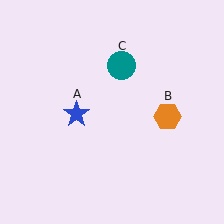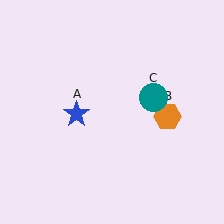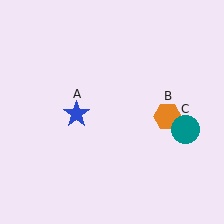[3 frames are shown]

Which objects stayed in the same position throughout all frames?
Blue star (object A) and orange hexagon (object B) remained stationary.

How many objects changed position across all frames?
1 object changed position: teal circle (object C).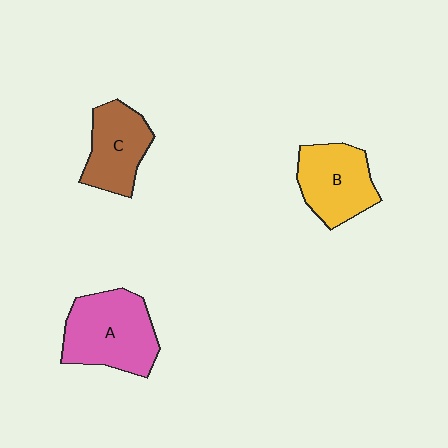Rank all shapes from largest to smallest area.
From largest to smallest: A (pink), B (yellow), C (brown).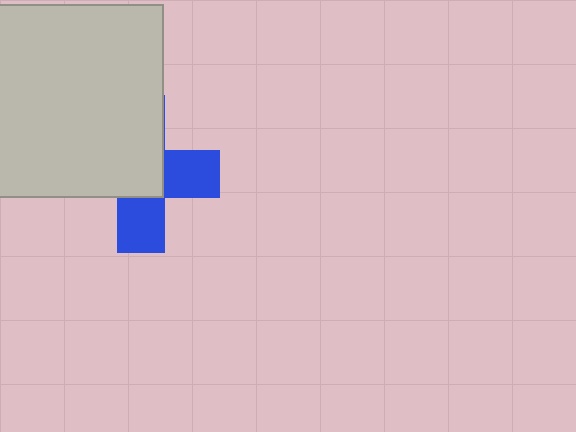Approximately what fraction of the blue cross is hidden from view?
Roughly 57% of the blue cross is hidden behind the light gray square.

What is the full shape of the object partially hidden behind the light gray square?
The partially hidden object is a blue cross.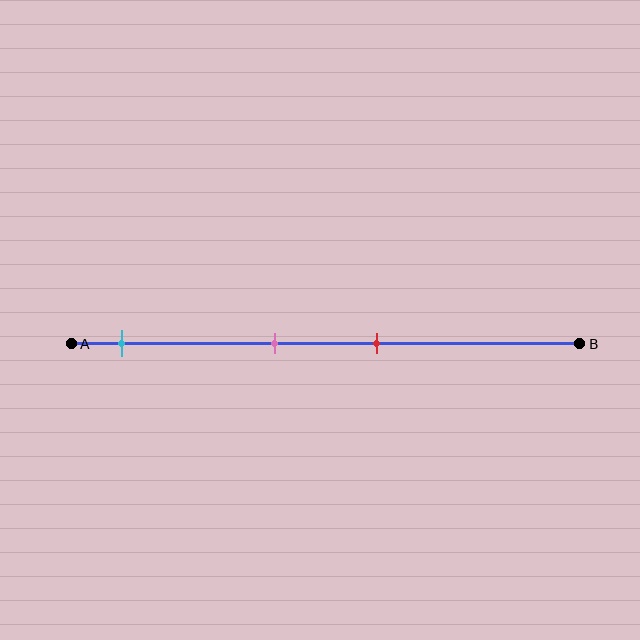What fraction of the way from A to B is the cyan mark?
The cyan mark is approximately 10% (0.1) of the way from A to B.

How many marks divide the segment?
There are 3 marks dividing the segment.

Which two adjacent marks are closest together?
The pink and red marks are the closest adjacent pair.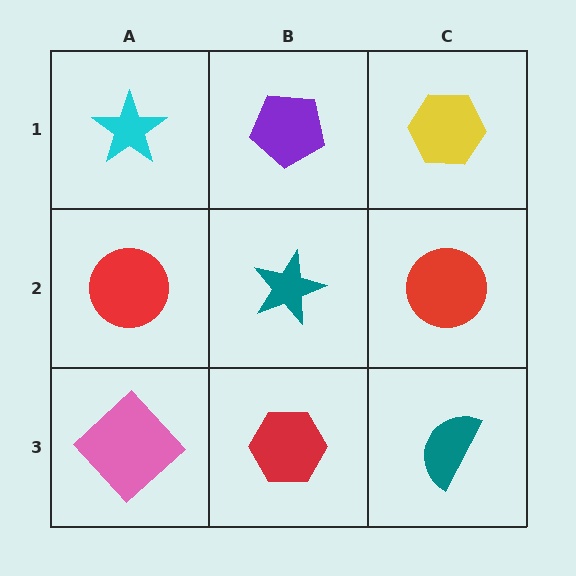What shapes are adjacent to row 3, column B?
A teal star (row 2, column B), a pink diamond (row 3, column A), a teal semicircle (row 3, column C).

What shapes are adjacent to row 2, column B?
A purple pentagon (row 1, column B), a red hexagon (row 3, column B), a red circle (row 2, column A), a red circle (row 2, column C).